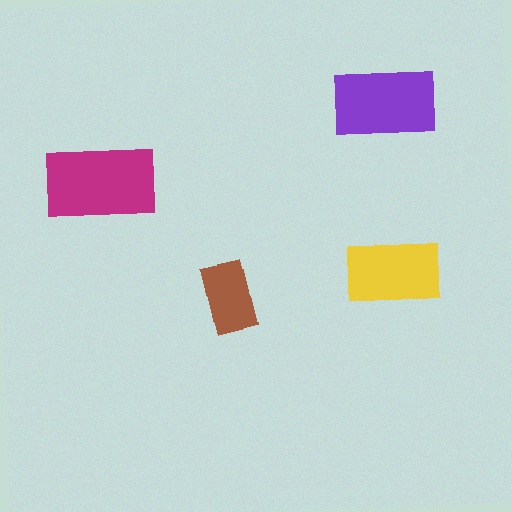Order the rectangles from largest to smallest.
the magenta one, the purple one, the yellow one, the brown one.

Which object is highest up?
The purple rectangle is topmost.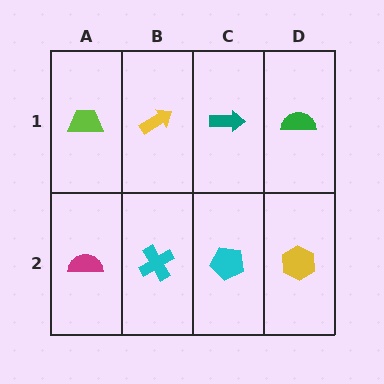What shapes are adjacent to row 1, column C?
A cyan pentagon (row 2, column C), a yellow arrow (row 1, column B), a green semicircle (row 1, column D).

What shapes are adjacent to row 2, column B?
A yellow arrow (row 1, column B), a magenta semicircle (row 2, column A), a cyan pentagon (row 2, column C).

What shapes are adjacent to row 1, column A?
A magenta semicircle (row 2, column A), a yellow arrow (row 1, column B).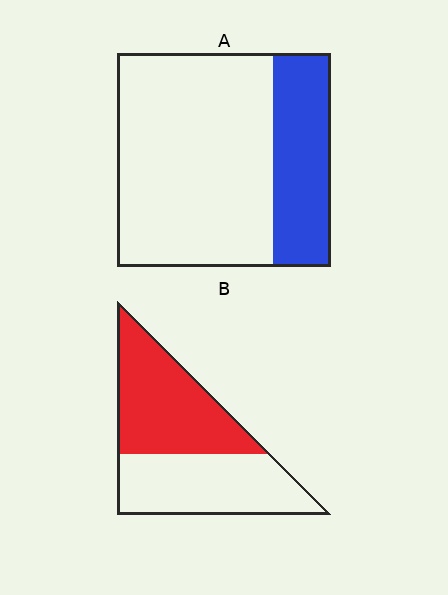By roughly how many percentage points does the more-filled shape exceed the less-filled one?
By roughly 25 percentage points (B over A).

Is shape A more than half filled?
No.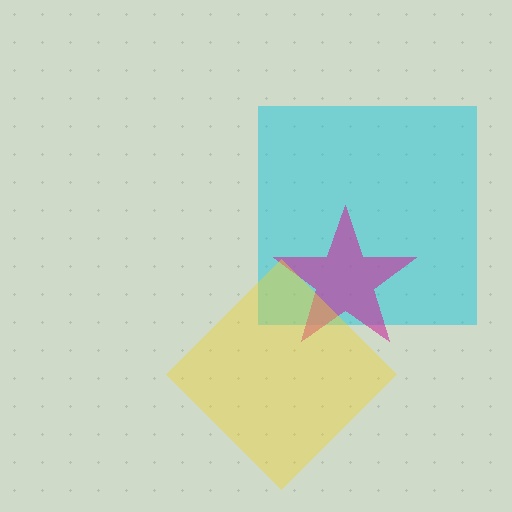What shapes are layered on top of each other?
The layered shapes are: a cyan square, a magenta star, a yellow diamond.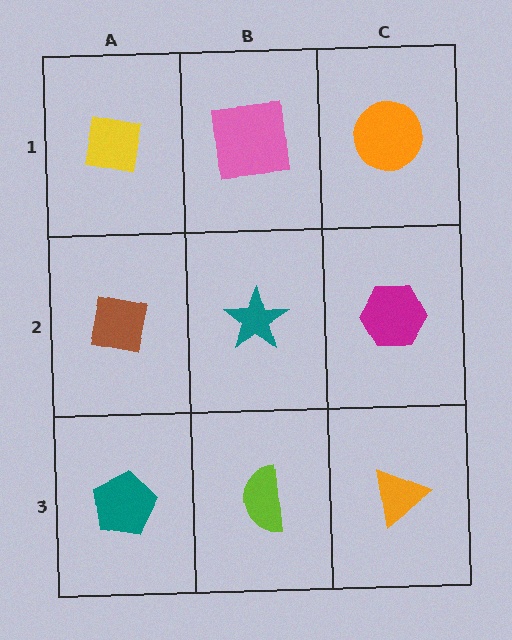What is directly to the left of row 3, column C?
A lime semicircle.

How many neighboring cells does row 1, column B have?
3.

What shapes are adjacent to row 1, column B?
A teal star (row 2, column B), a yellow square (row 1, column A), an orange circle (row 1, column C).